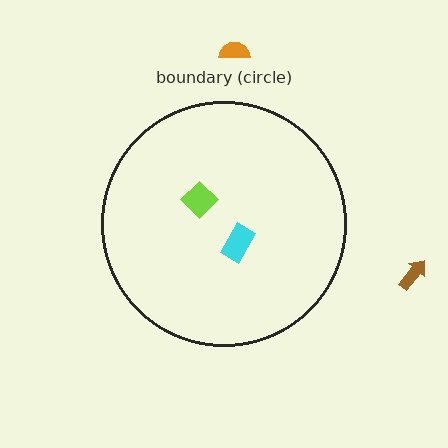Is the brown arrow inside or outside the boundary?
Outside.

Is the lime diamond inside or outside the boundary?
Inside.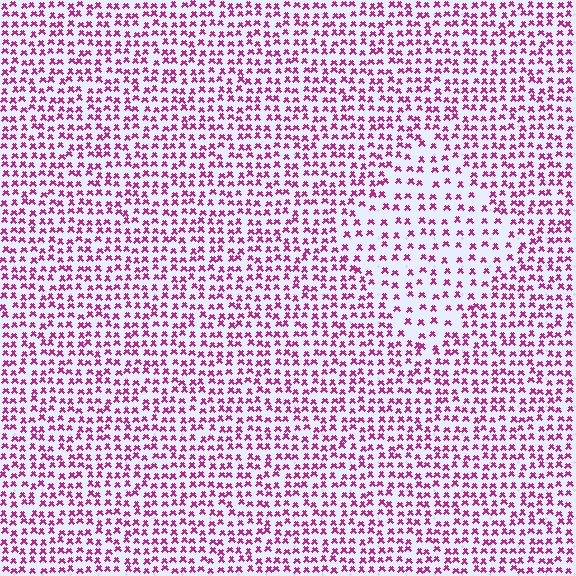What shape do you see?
I see a diamond.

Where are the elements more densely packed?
The elements are more densely packed outside the diamond boundary.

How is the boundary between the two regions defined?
The boundary is defined by a change in element density (approximately 1.8x ratio). All elements are the same color, size, and shape.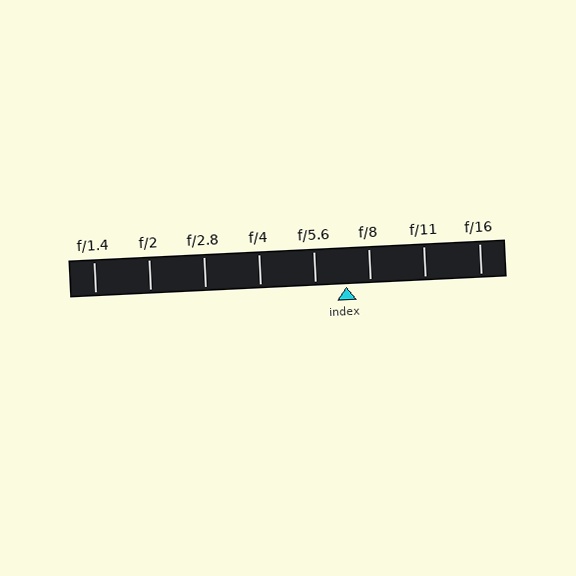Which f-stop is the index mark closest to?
The index mark is closest to f/8.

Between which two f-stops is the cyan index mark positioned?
The index mark is between f/5.6 and f/8.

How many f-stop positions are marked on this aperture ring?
There are 8 f-stop positions marked.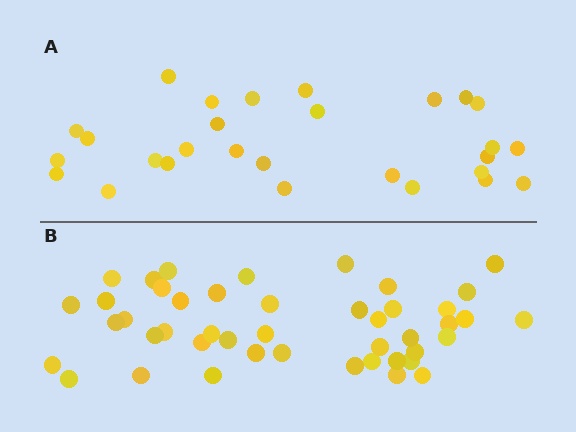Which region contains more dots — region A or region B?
Region B (the bottom region) has more dots.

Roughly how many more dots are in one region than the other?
Region B has approximately 15 more dots than region A.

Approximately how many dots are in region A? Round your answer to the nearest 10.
About 30 dots. (The exact count is 28, which rounds to 30.)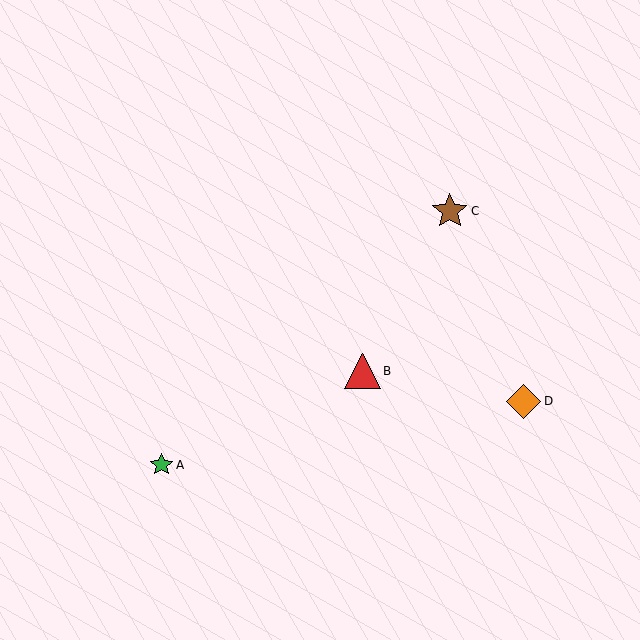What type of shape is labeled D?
Shape D is an orange diamond.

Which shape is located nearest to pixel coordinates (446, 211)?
The brown star (labeled C) at (450, 211) is nearest to that location.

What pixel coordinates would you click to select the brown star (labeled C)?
Click at (450, 211) to select the brown star C.